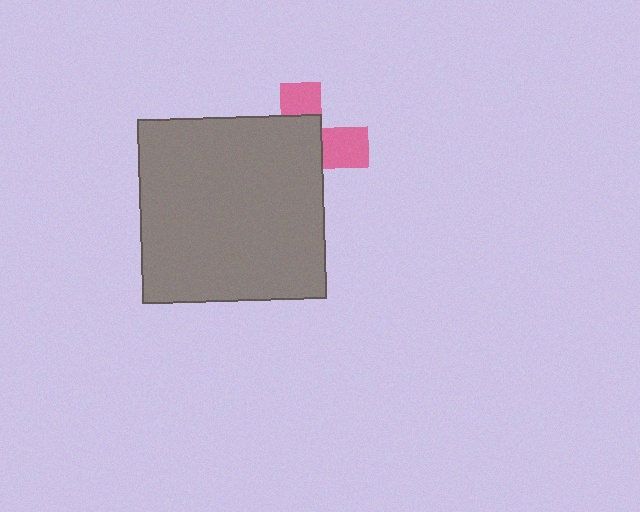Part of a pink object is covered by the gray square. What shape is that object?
It is a cross.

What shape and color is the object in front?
The object in front is a gray square.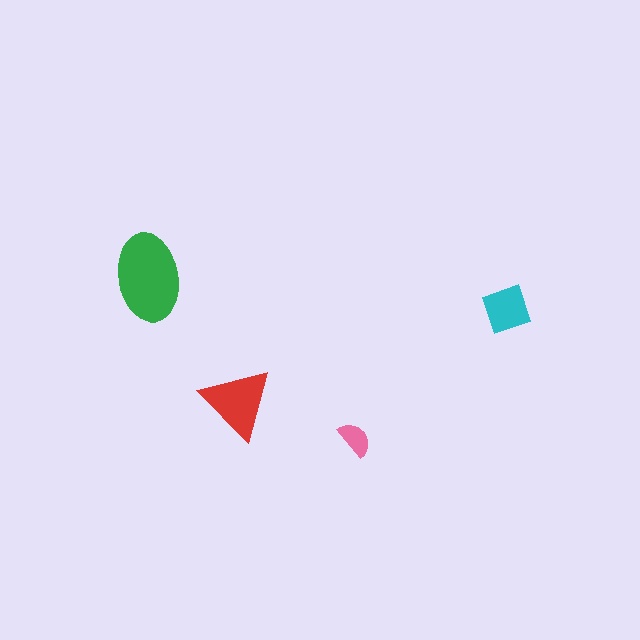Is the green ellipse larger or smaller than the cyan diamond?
Larger.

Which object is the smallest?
The pink semicircle.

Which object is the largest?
The green ellipse.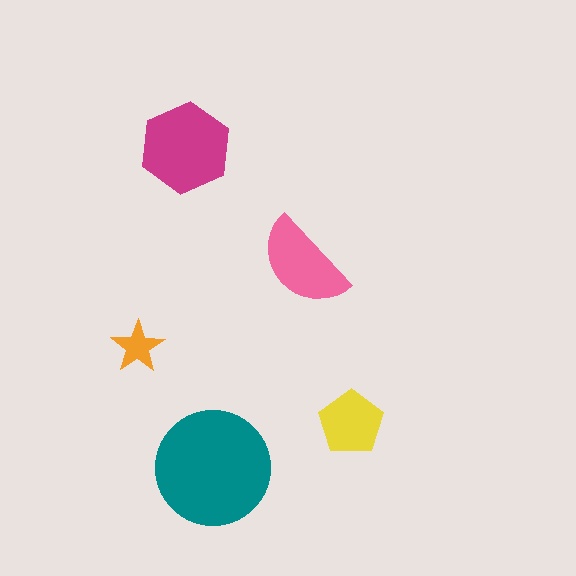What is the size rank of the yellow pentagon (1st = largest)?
4th.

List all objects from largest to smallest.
The teal circle, the magenta hexagon, the pink semicircle, the yellow pentagon, the orange star.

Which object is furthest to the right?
The yellow pentagon is rightmost.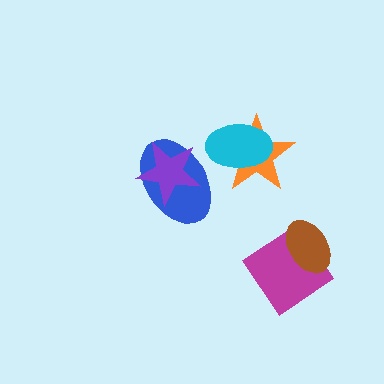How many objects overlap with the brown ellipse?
1 object overlaps with the brown ellipse.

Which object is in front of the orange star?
The cyan ellipse is in front of the orange star.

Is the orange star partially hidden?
Yes, it is partially covered by another shape.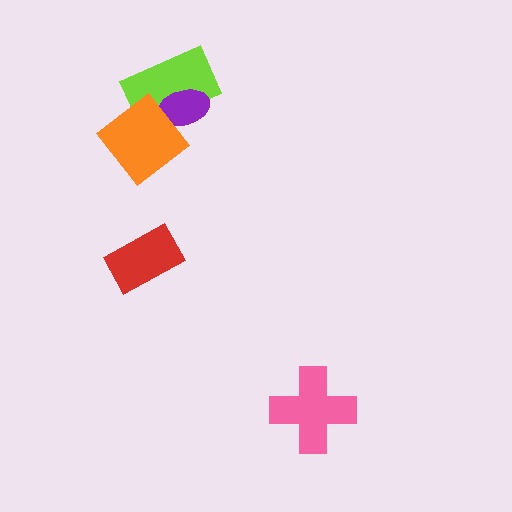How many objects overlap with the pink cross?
0 objects overlap with the pink cross.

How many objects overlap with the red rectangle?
0 objects overlap with the red rectangle.